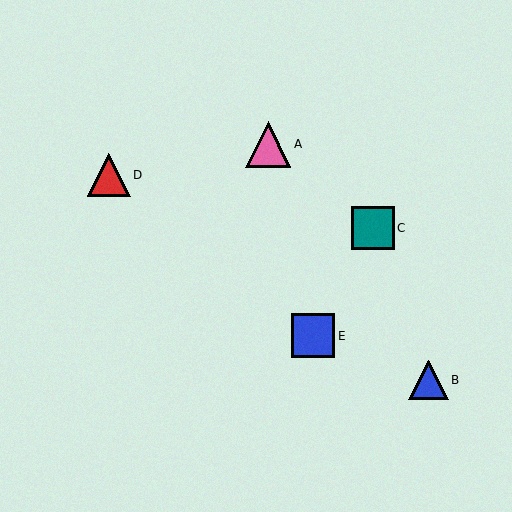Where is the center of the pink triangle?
The center of the pink triangle is at (268, 144).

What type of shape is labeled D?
Shape D is a red triangle.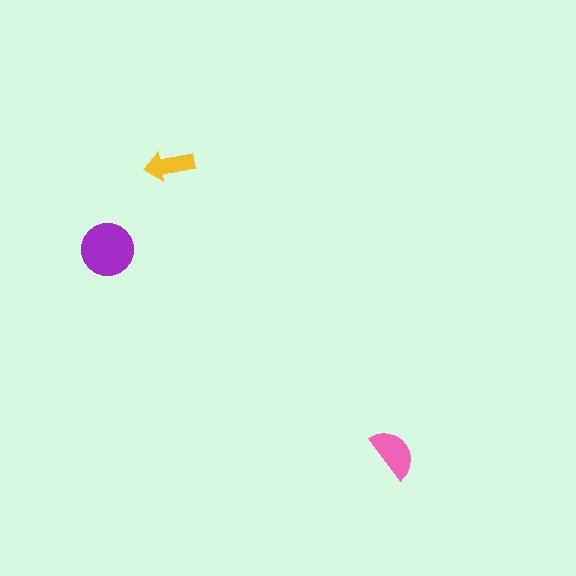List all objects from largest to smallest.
The purple circle, the pink semicircle, the yellow arrow.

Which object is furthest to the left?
The purple circle is leftmost.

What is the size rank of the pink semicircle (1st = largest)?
2nd.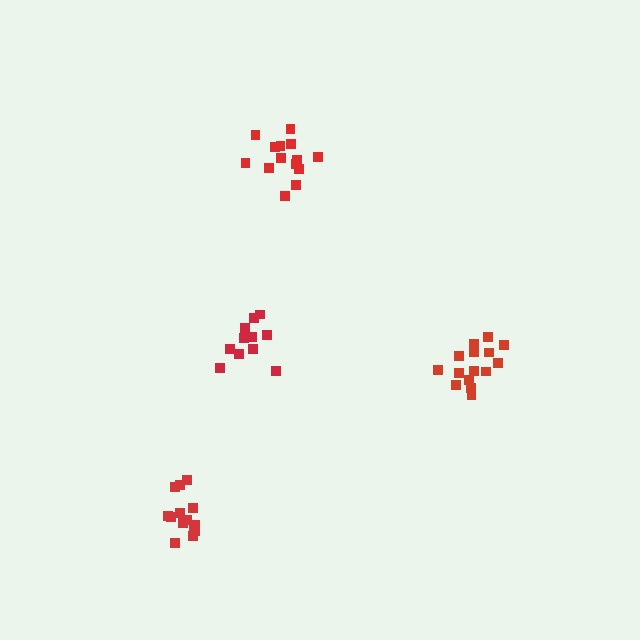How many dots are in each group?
Group 1: 15 dots, Group 2: 11 dots, Group 3: 14 dots, Group 4: 14 dots (54 total).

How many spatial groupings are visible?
There are 4 spatial groupings.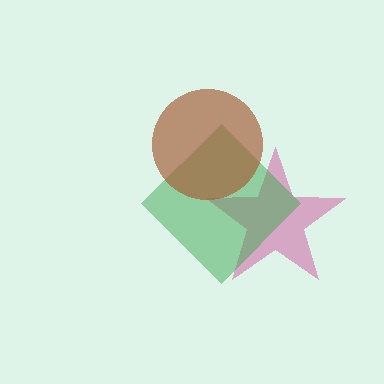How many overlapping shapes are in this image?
There are 3 overlapping shapes in the image.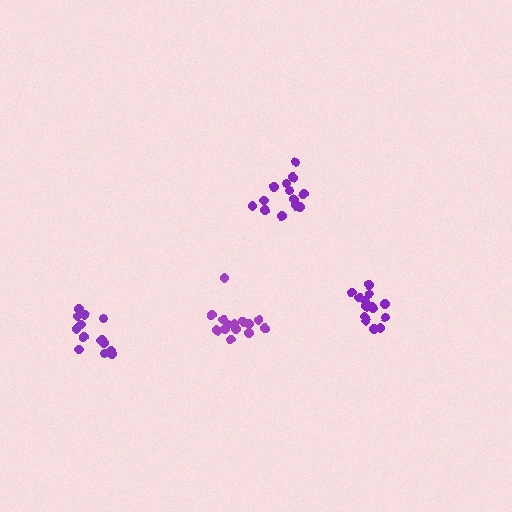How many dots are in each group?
Group 1: 13 dots, Group 2: 14 dots, Group 3: 13 dots, Group 4: 14 dots (54 total).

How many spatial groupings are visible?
There are 4 spatial groupings.